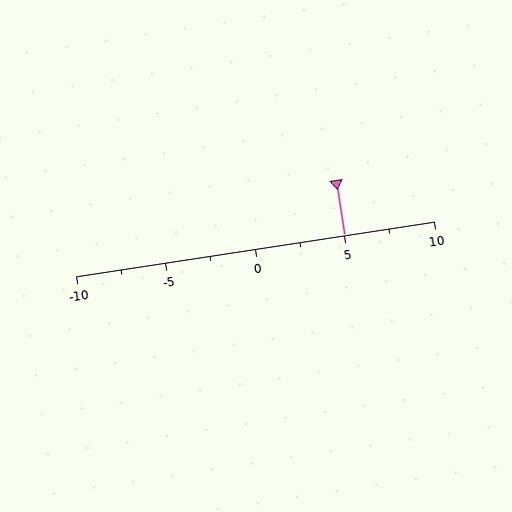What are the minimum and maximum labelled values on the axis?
The axis runs from -10 to 10.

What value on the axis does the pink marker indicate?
The marker indicates approximately 5.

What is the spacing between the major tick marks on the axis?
The major ticks are spaced 5 apart.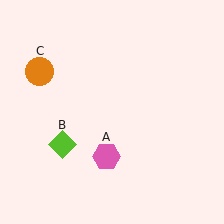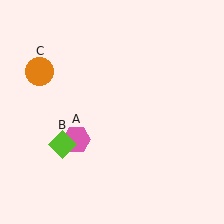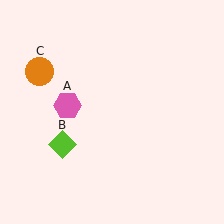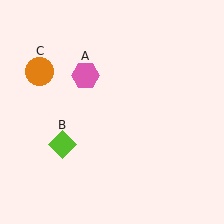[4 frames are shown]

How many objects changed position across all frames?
1 object changed position: pink hexagon (object A).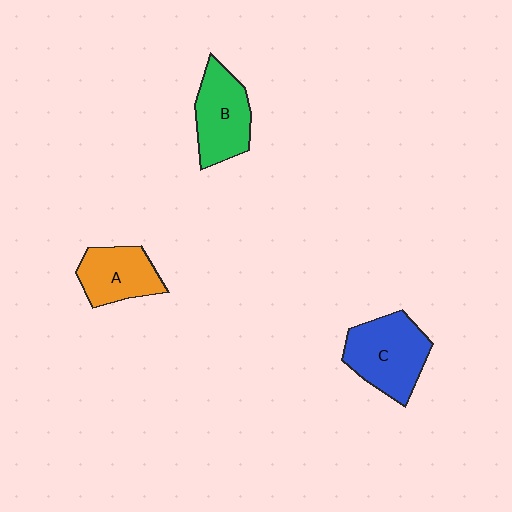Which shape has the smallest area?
Shape A (orange).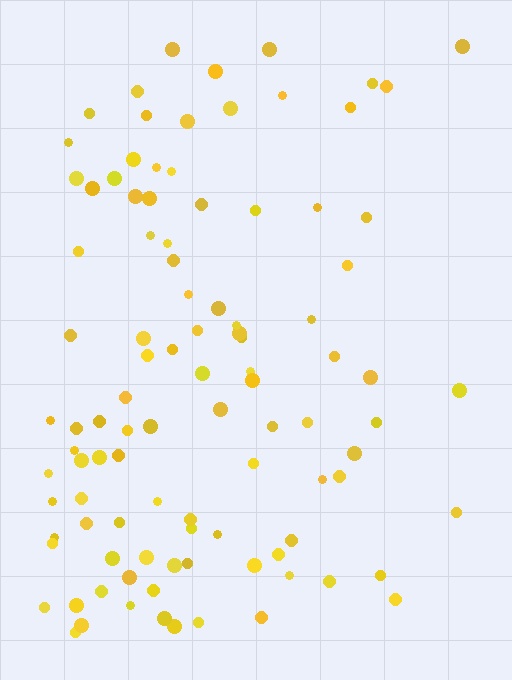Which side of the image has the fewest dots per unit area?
The right.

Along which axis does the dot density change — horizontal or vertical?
Horizontal.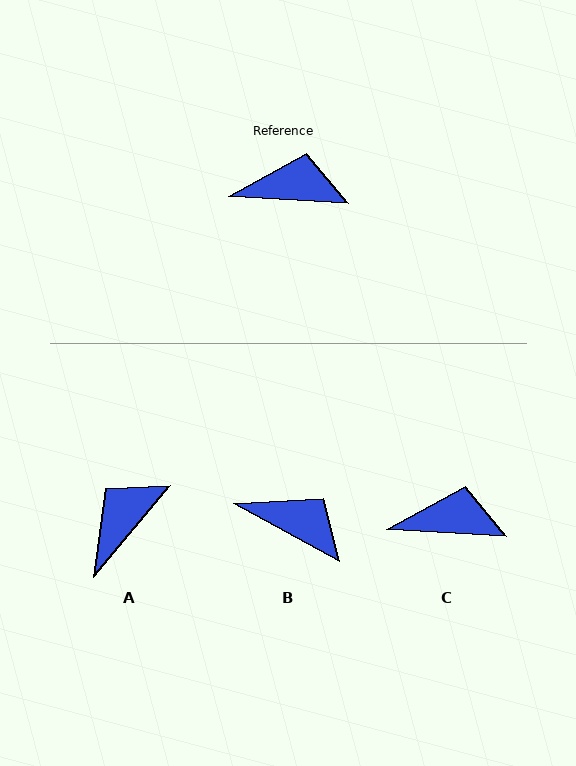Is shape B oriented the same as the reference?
No, it is off by about 25 degrees.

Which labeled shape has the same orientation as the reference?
C.